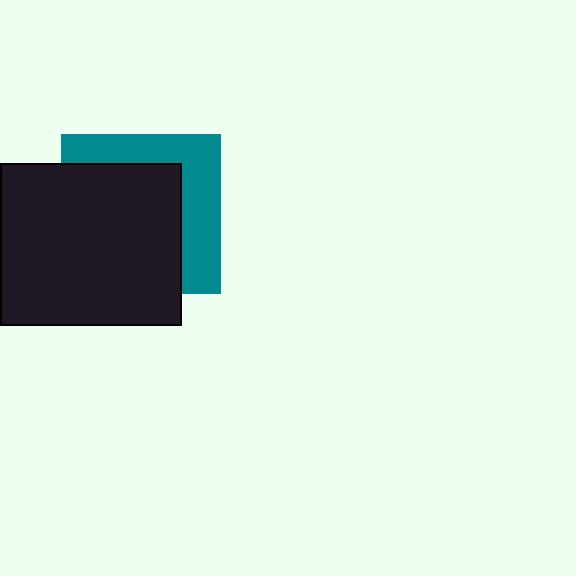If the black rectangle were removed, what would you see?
You would see the complete teal square.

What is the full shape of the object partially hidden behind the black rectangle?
The partially hidden object is a teal square.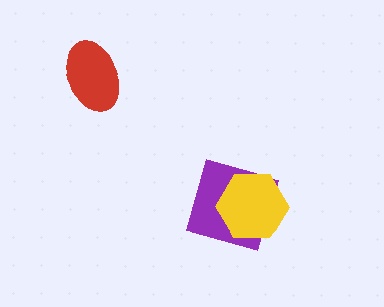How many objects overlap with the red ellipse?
0 objects overlap with the red ellipse.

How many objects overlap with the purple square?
1 object overlaps with the purple square.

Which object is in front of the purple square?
The yellow hexagon is in front of the purple square.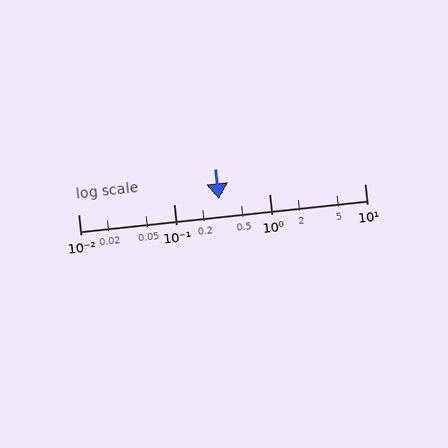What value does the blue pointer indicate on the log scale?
The pointer indicates approximately 0.3.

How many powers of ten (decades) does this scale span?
The scale spans 3 decades, from 0.01 to 10.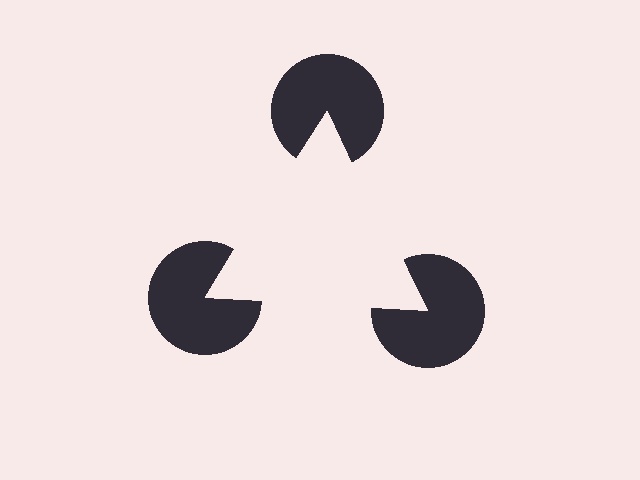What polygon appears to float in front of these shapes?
An illusory triangle — its edges are inferred from the aligned wedge cuts in the pac-man discs, not physically drawn.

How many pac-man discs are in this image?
There are 3 — one at each vertex of the illusory triangle.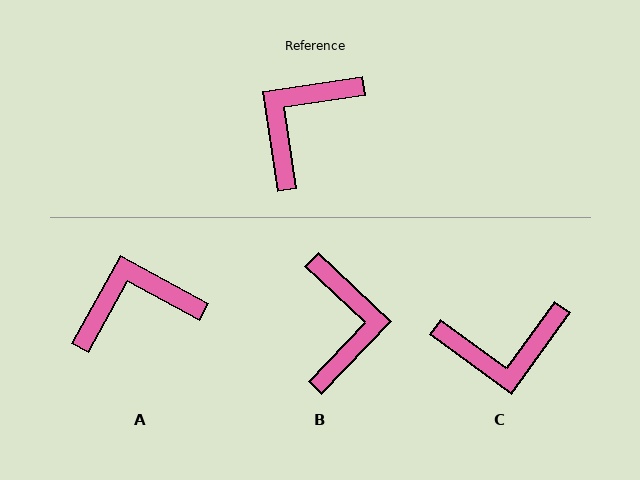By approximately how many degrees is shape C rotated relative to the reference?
Approximately 135 degrees counter-clockwise.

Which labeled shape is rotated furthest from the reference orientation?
B, about 142 degrees away.